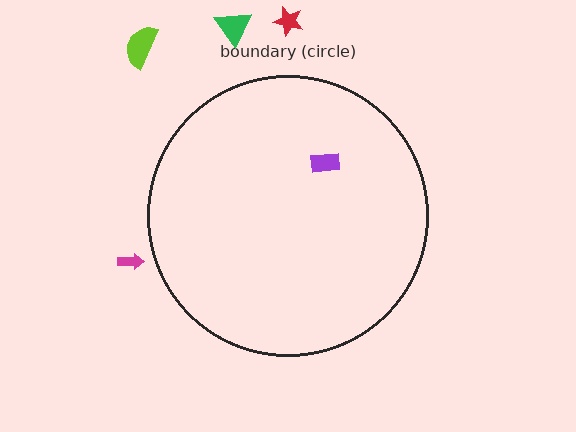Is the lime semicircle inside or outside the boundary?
Outside.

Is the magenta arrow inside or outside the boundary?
Outside.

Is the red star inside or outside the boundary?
Outside.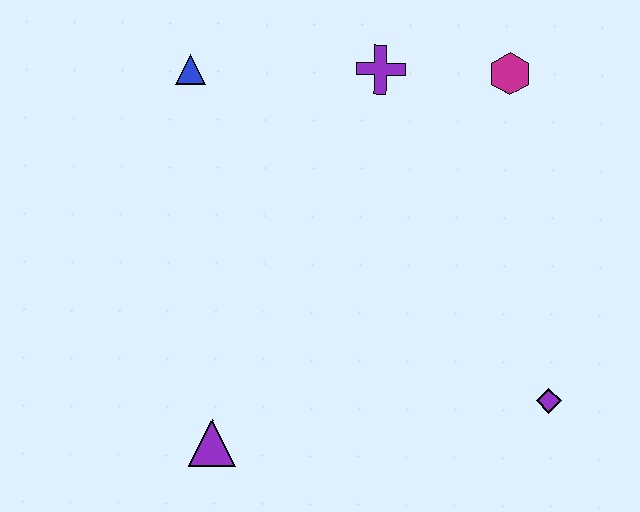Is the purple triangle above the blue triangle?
No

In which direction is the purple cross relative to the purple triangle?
The purple cross is above the purple triangle.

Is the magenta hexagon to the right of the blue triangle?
Yes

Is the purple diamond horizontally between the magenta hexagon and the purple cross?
No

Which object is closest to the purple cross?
The magenta hexagon is closest to the purple cross.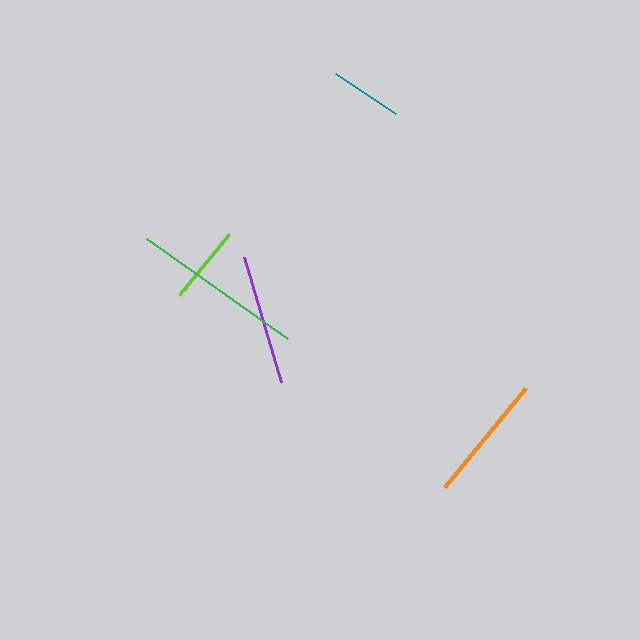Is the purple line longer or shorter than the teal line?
The purple line is longer than the teal line.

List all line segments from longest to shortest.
From longest to shortest: green, purple, orange, lime, teal.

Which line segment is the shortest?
The teal line is the shortest at approximately 72 pixels.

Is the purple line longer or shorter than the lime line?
The purple line is longer than the lime line.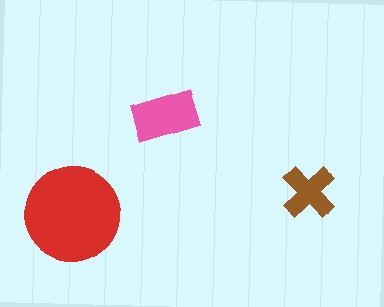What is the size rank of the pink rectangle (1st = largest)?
2nd.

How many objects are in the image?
There are 3 objects in the image.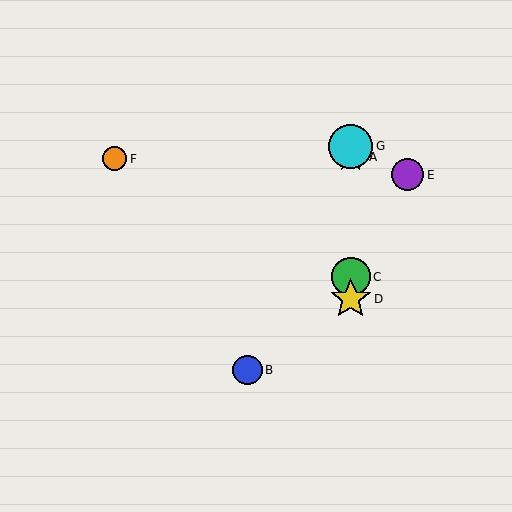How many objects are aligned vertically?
4 objects (A, C, D, G) are aligned vertically.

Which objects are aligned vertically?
Objects A, C, D, G are aligned vertically.